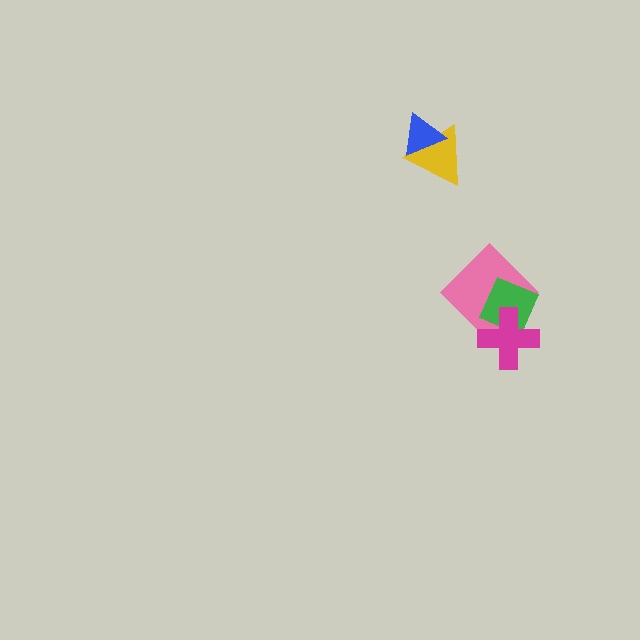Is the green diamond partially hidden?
Yes, it is partially covered by another shape.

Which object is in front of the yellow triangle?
The blue triangle is in front of the yellow triangle.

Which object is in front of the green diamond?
The magenta cross is in front of the green diamond.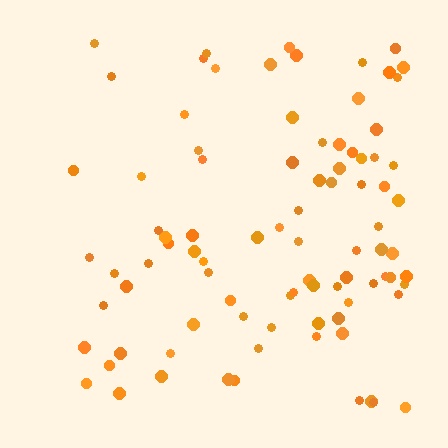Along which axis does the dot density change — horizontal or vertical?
Horizontal.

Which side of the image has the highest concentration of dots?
The right.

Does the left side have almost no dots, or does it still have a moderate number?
Still a moderate number, just noticeably fewer than the right.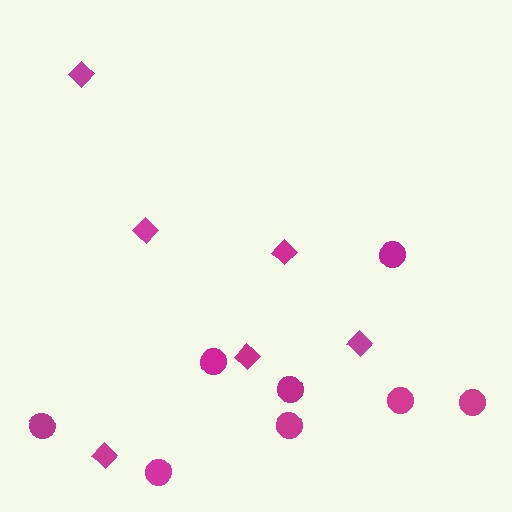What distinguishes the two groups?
There are 2 groups: one group of circles (8) and one group of diamonds (6).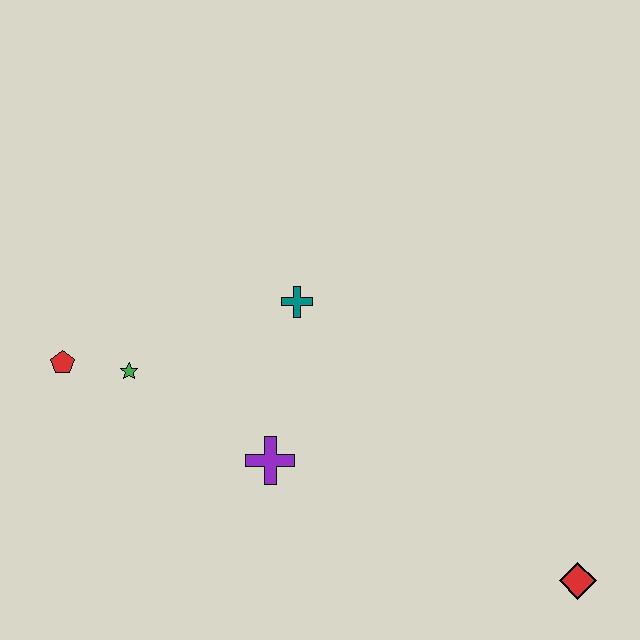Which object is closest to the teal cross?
The purple cross is closest to the teal cross.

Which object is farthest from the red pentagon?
The red diamond is farthest from the red pentagon.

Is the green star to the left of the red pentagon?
No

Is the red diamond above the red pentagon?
No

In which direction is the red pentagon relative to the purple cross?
The red pentagon is to the left of the purple cross.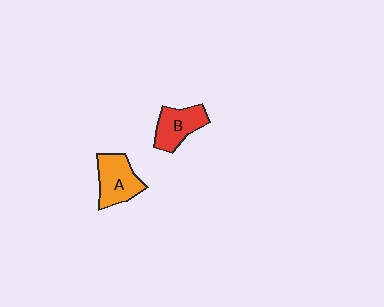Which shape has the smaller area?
Shape B (red).